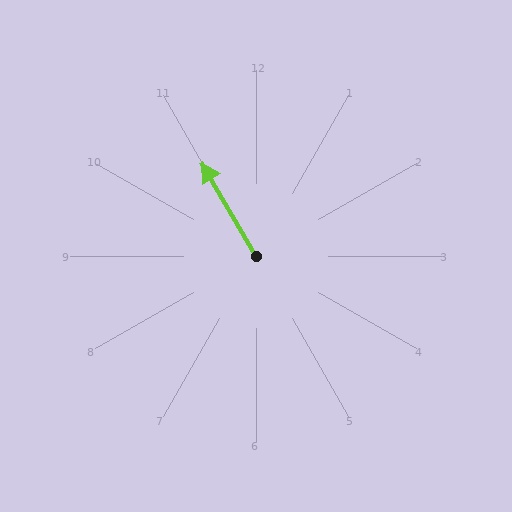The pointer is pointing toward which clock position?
Roughly 11 o'clock.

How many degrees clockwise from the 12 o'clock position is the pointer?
Approximately 330 degrees.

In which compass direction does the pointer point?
Northwest.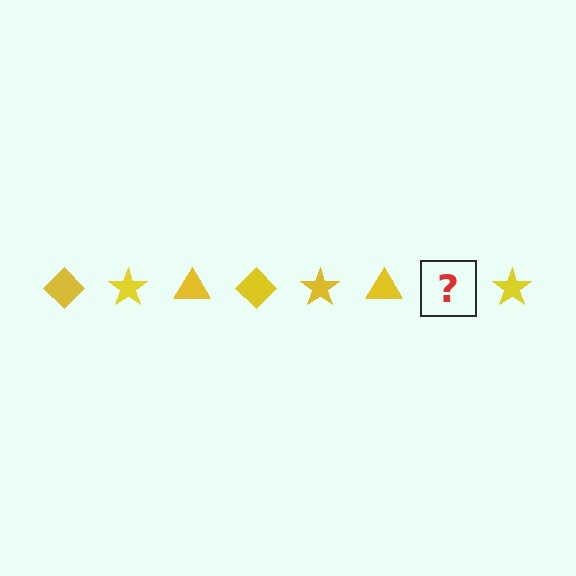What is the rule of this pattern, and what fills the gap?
The rule is that the pattern cycles through diamond, star, triangle shapes in yellow. The gap should be filled with a yellow diamond.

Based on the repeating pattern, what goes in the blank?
The blank should be a yellow diamond.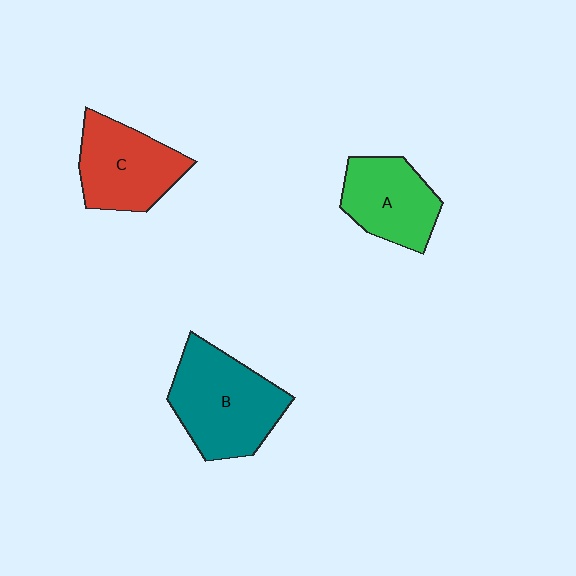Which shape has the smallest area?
Shape A (green).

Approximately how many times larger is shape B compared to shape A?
Approximately 1.4 times.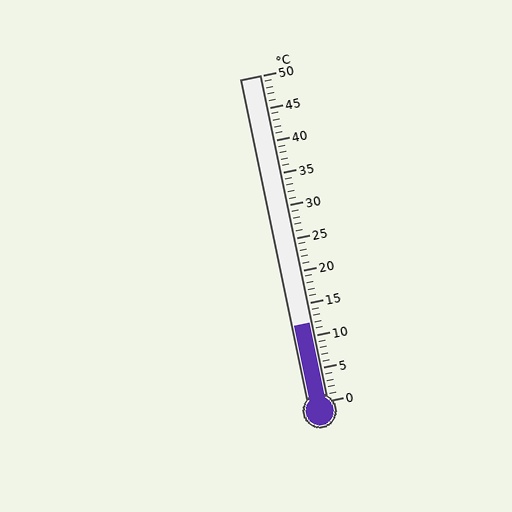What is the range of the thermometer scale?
The thermometer scale ranges from 0°C to 50°C.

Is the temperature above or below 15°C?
The temperature is below 15°C.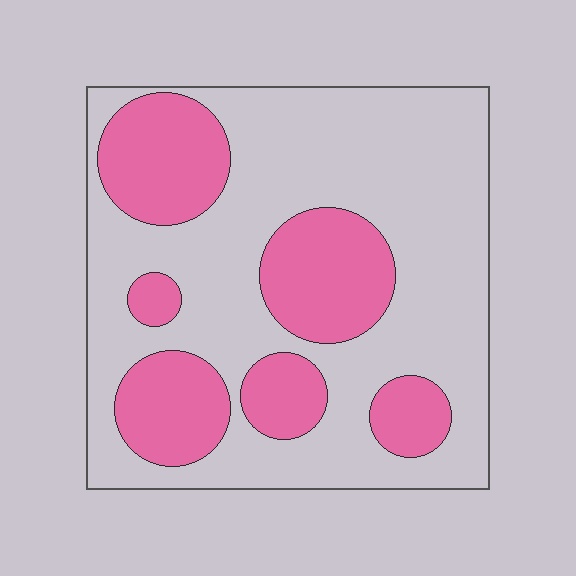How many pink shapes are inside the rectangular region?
6.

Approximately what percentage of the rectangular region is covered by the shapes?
Approximately 35%.